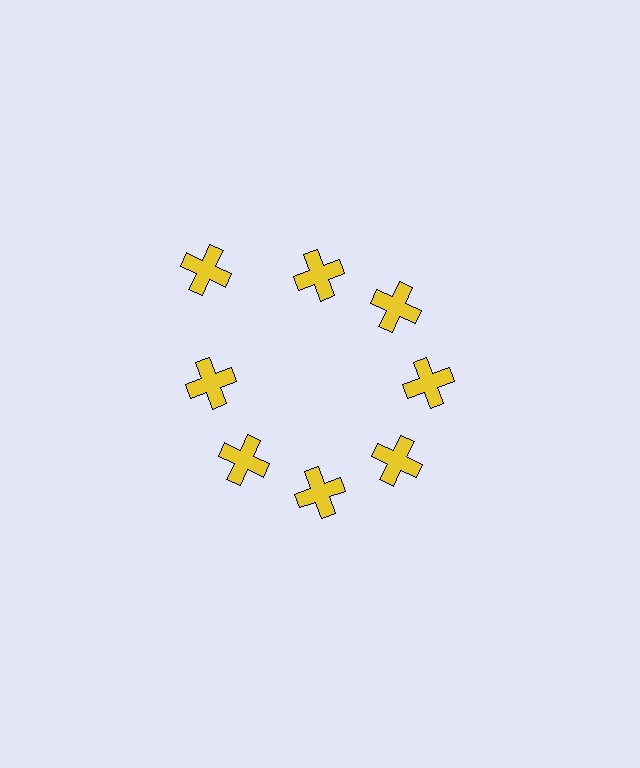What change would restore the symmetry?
The symmetry would be restored by moving it inward, back onto the ring so that all 8 crosses sit at equal angles and equal distance from the center.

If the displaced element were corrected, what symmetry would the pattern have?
It would have 8-fold rotational symmetry — the pattern would map onto itself every 45 degrees.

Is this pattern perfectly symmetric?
No. The 8 yellow crosses are arranged in a ring, but one element near the 10 o'clock position is pushed outward from the center, breaking the 8-fold rotational symmetry.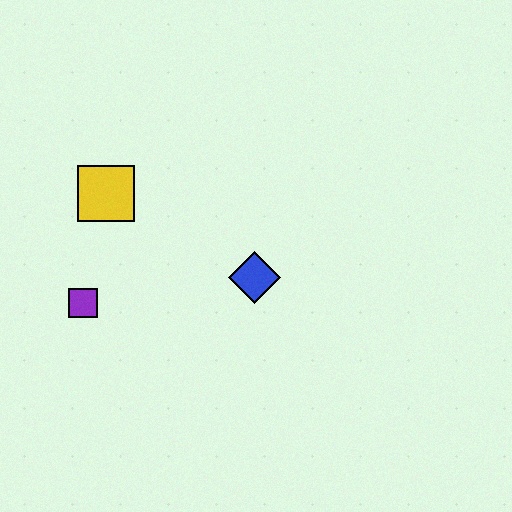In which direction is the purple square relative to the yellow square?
The purple square is below the yellow square.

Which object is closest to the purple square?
The yellow square is closest to the purple square.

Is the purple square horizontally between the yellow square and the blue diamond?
No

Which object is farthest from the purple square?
The blue diamond is farthest from the purple square.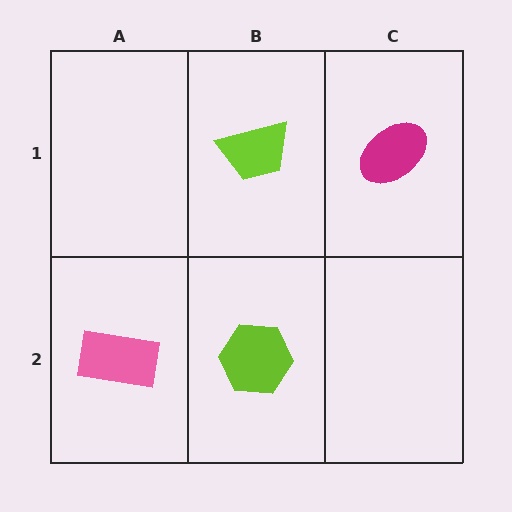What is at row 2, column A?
A pink rectangle.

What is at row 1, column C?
A magenta ellipse.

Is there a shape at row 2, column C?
No, that cell is empty.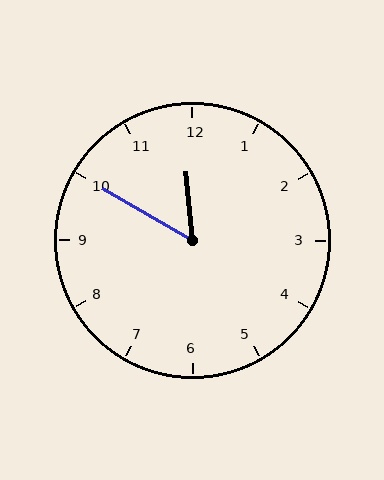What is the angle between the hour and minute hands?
Approximately 55 degrees.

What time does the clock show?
11:50.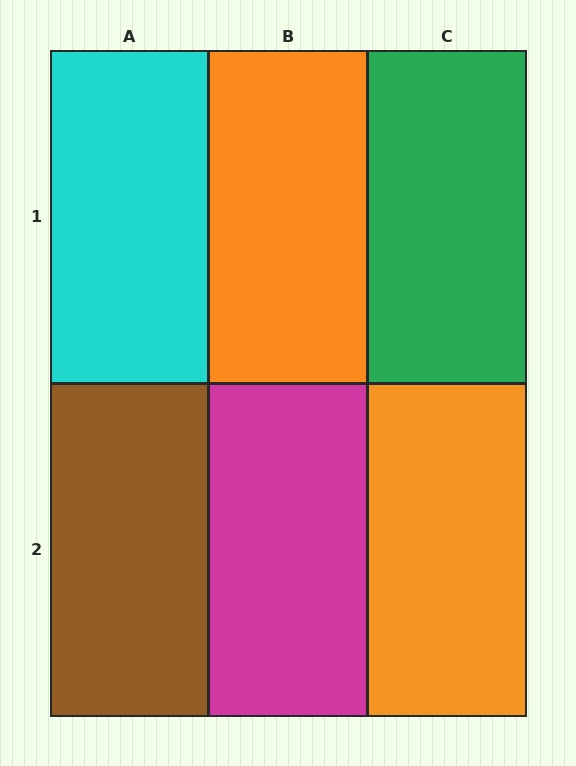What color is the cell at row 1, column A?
Cyan.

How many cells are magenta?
1 cell is magenta.